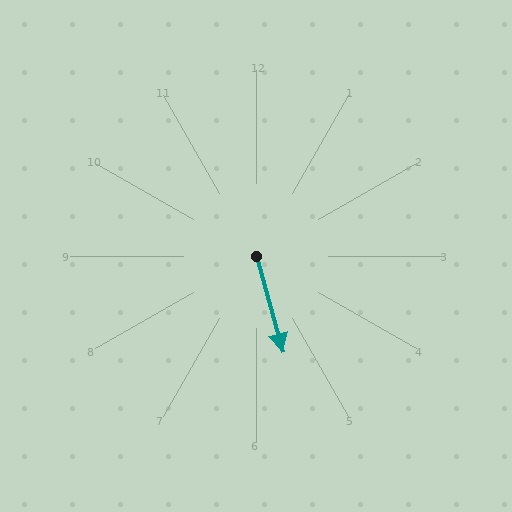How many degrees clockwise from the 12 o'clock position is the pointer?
Approximately 164 degrees.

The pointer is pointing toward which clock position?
Roughly 5 o'clock.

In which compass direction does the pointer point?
South.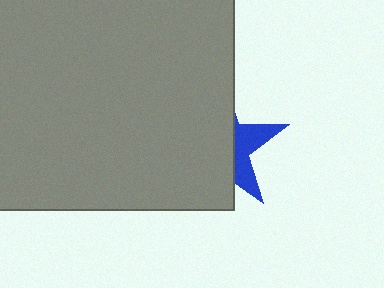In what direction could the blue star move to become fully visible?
The blue star could move right. That would shift it out from behind the gray rectangle entirely.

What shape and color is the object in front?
The object in front is a gray rectangle.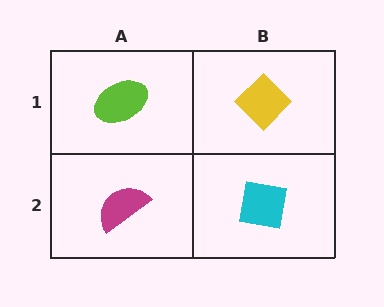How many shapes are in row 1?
2 shapes.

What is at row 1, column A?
A lime ellipse.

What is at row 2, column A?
A magenta semicircle.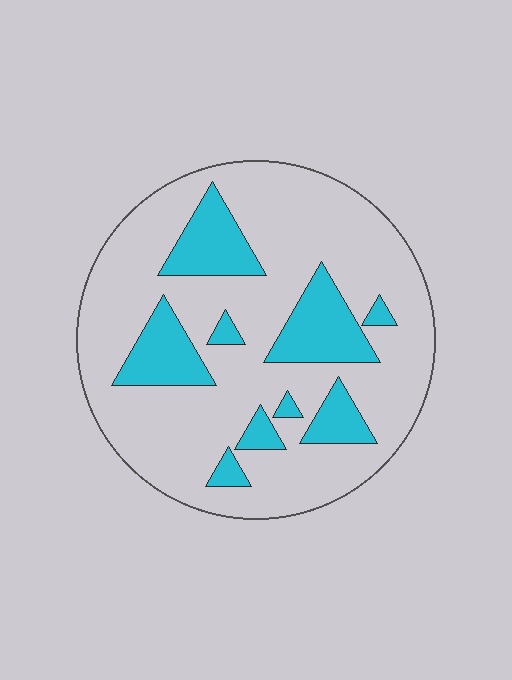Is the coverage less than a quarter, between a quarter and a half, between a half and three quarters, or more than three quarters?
Less than a quarter.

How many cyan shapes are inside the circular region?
9.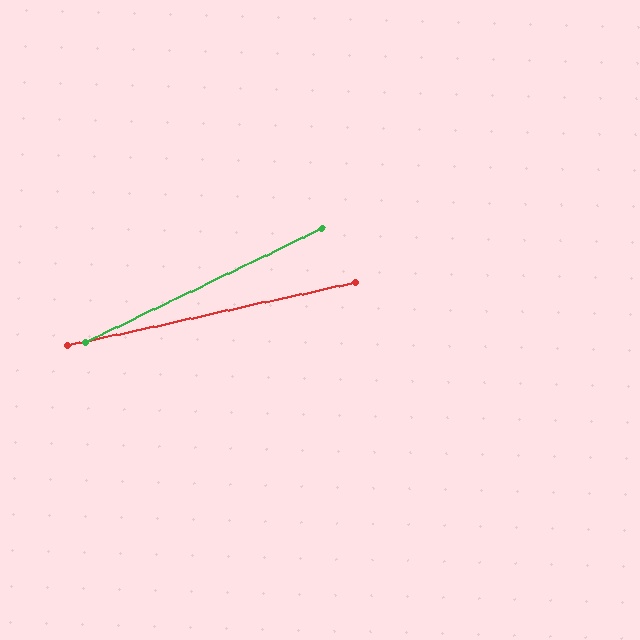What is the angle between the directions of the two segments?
Approximately 13 degrees.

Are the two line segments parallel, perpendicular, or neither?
Neither parallel nor perpendicular — they differ by about 13°.